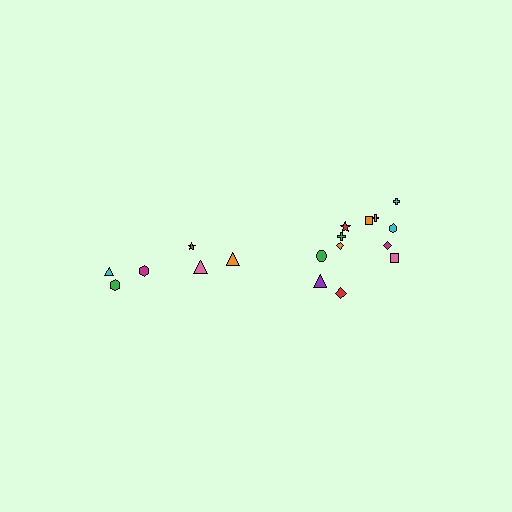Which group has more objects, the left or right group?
The right group.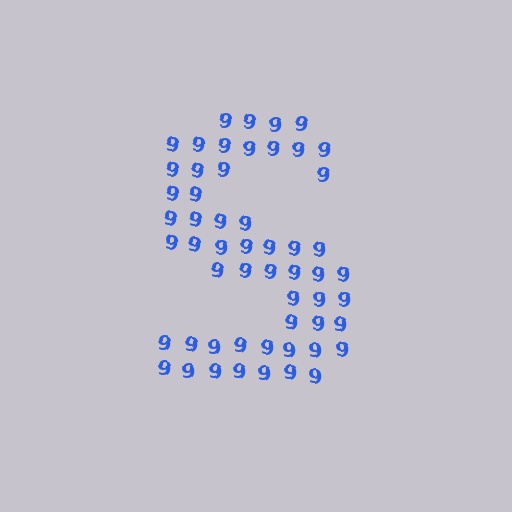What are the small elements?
The small elements are digit 9's.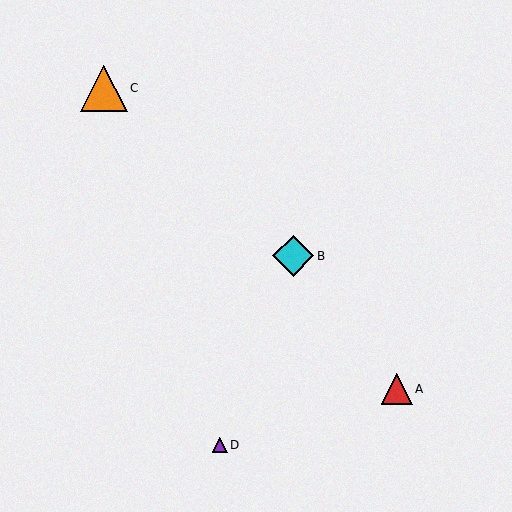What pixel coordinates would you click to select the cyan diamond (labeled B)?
Click at (293, 256) to select the cyan diamond B.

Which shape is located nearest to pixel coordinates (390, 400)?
The red triangle (labeled A) at (397, 389) is nearest to that location.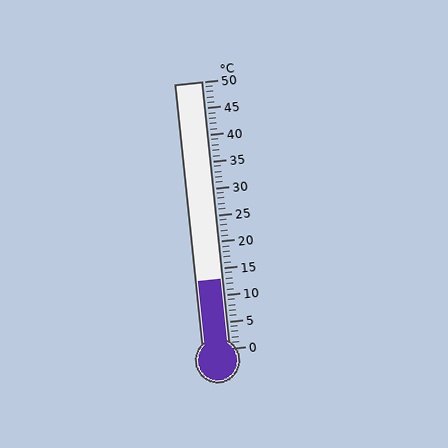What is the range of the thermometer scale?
The thermometer scale ranges from 0°C to 50°C.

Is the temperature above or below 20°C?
The temperature is below 20°C.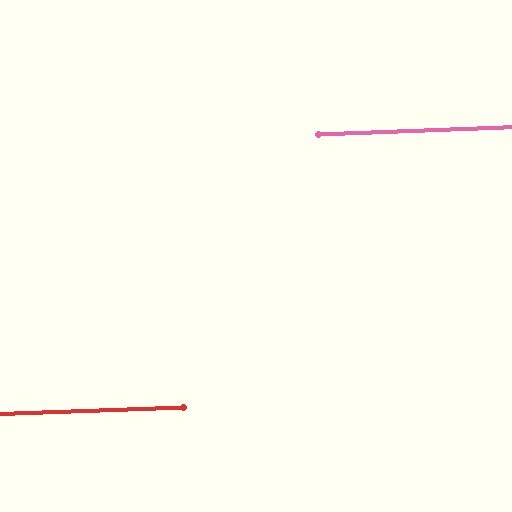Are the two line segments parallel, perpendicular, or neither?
Parallel — their directions differ by only 0.0°.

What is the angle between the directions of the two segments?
Approximately 0 degrees.